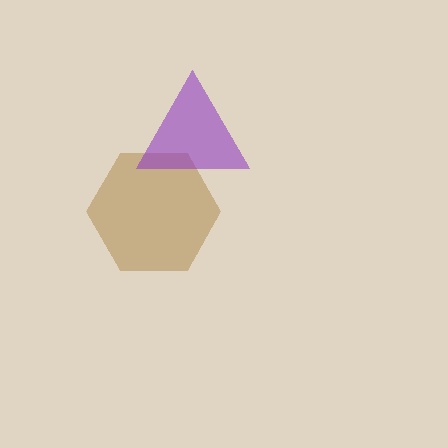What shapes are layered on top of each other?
The layered shapes are: a brown hexagon, a purple triangle.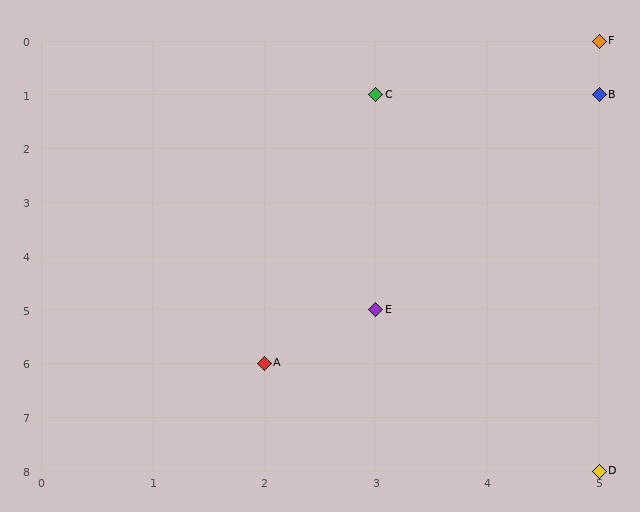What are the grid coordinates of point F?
Point F is at grid coordinates (5, 0).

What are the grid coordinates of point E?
Point E is at grid coordinates (3, 5).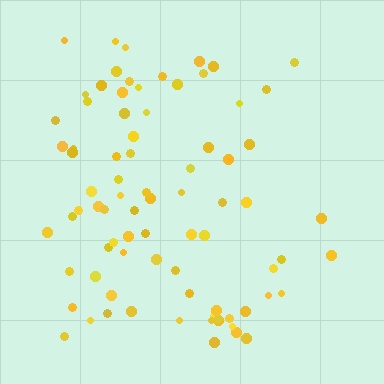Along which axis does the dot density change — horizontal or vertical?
Horizontal.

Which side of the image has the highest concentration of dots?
The left.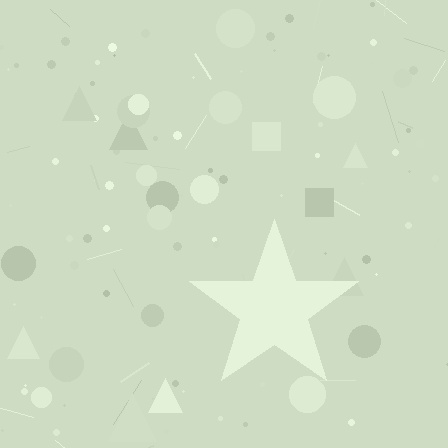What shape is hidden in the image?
A star is hidden in the image.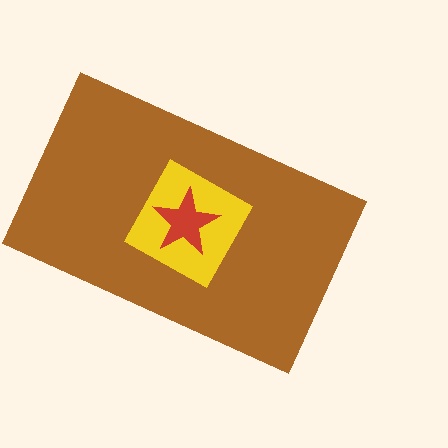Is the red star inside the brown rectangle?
Yes.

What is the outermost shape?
The brown rectangle.